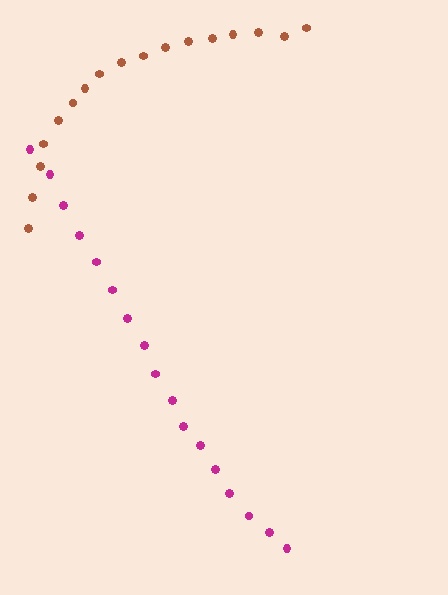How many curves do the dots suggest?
There are 2 distinct paths.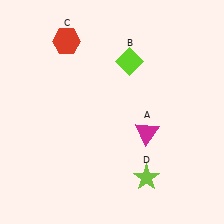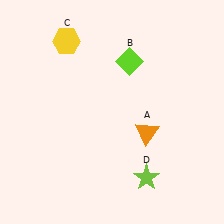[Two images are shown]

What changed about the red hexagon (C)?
In Image 1, C is red. In Image 2, it changed to yellow.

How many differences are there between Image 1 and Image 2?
There are 2 differences between the two images.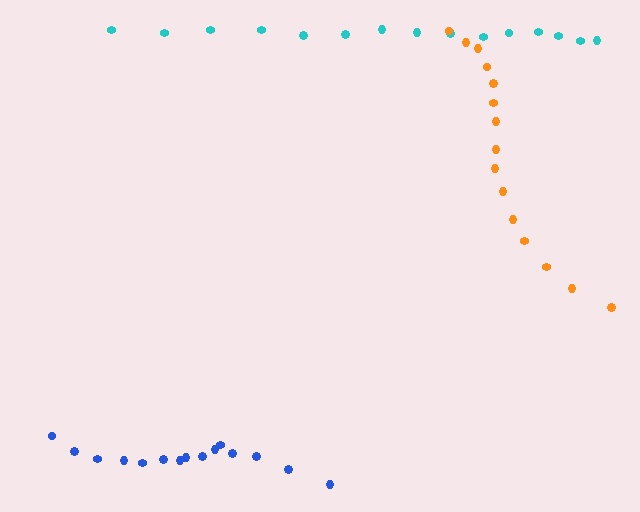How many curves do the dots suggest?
There are 3 distinct paths.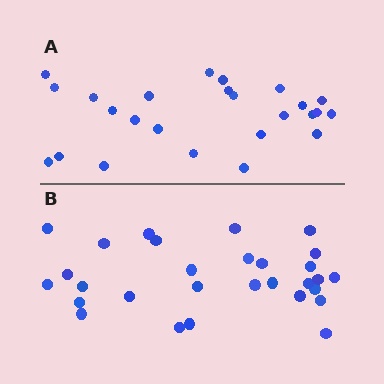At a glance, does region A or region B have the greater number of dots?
Region B (the bottom region) has more dots.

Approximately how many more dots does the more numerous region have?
Region B has about 4 more dots than region A.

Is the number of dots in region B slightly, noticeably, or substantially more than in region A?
Region B has only slightly more — the two regions are fairly close. The ratio is roughly 1.2 to 1.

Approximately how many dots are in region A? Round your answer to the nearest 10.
About 20 dots. (The exact count is 25, which rounds to 20.)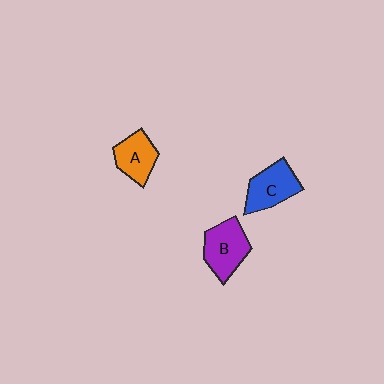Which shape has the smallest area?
Shape A (orange).